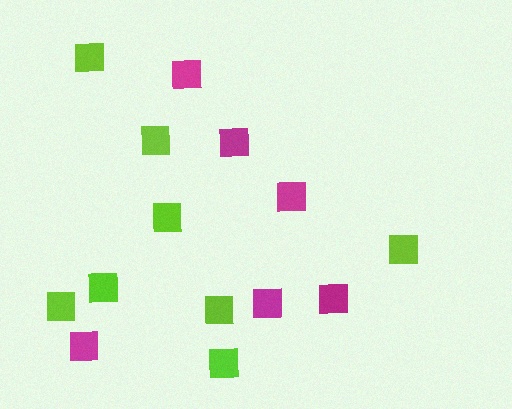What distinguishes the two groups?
There are 2 groups: one group of magenta squares (6) and one group of lime squares (8).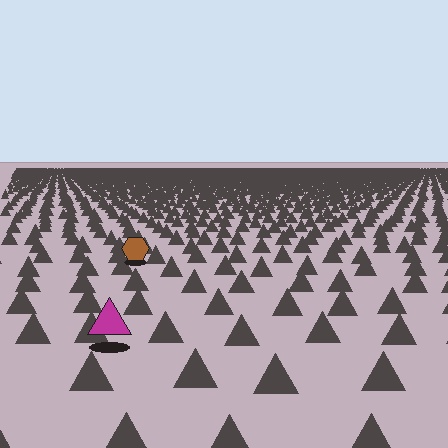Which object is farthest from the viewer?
The brown hexagon is farthest from the viewer. It appears smaller and the ground texture around it is denser.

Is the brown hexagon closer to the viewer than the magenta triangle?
No. The magenta triangle is closer — you can tell from the texture gradient: the ground texture is coarser near it.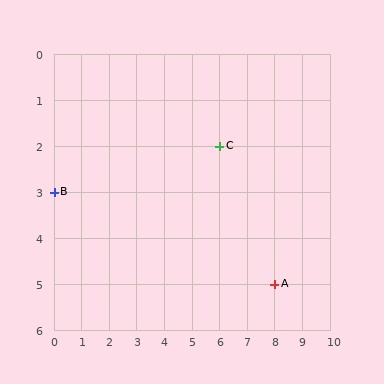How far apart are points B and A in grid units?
Points B and A are 8 columns and 2 rows apart (about 8.2 grid units diagonally).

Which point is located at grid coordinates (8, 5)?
Point A is at (8, 5).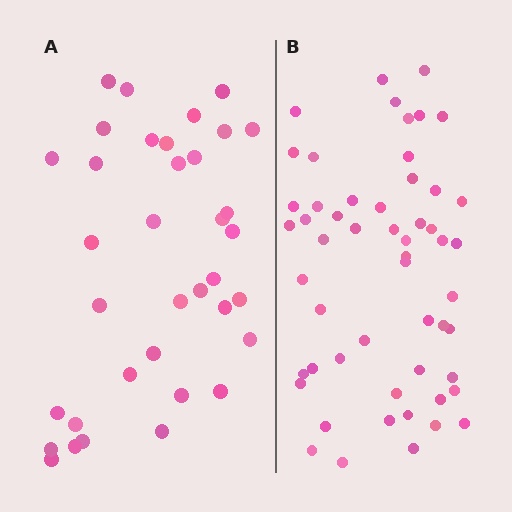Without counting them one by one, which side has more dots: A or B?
Region B (the right region) has more dots.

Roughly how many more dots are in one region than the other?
Region B has approximately 20 more dots than region A.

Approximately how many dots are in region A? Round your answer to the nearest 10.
About 40 dots. (The exact count is 36, which rounds to 40.)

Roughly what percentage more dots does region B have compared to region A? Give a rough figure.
About 50% more.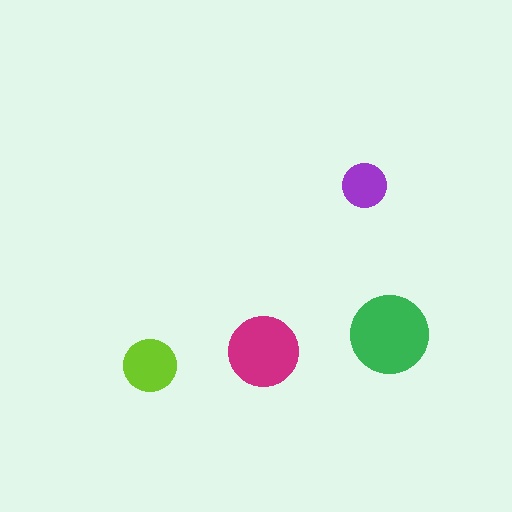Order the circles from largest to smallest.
the green one, the magenta one, the lime one, the purple one.